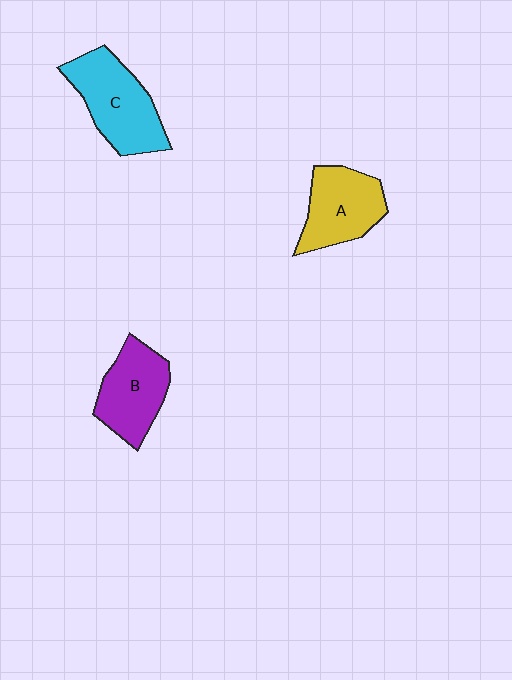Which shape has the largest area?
Shape C (cyan).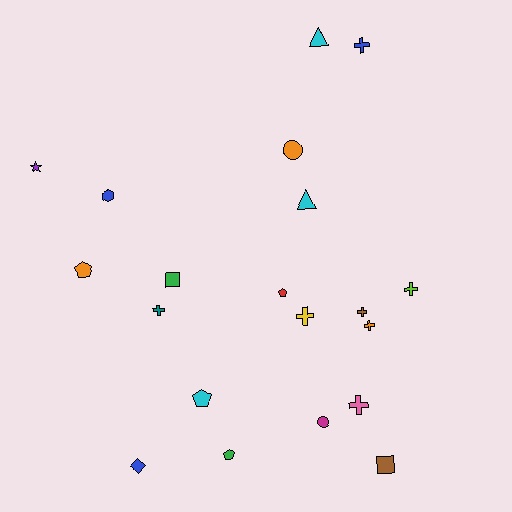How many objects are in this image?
There are 20 objects.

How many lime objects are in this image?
There is 1 lime object.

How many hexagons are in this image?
There is 1 hexagon.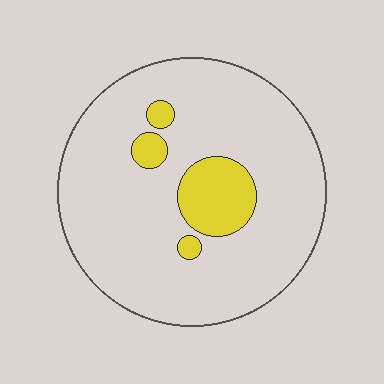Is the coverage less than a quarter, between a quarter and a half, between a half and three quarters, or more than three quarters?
Less than a quarter.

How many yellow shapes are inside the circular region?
4.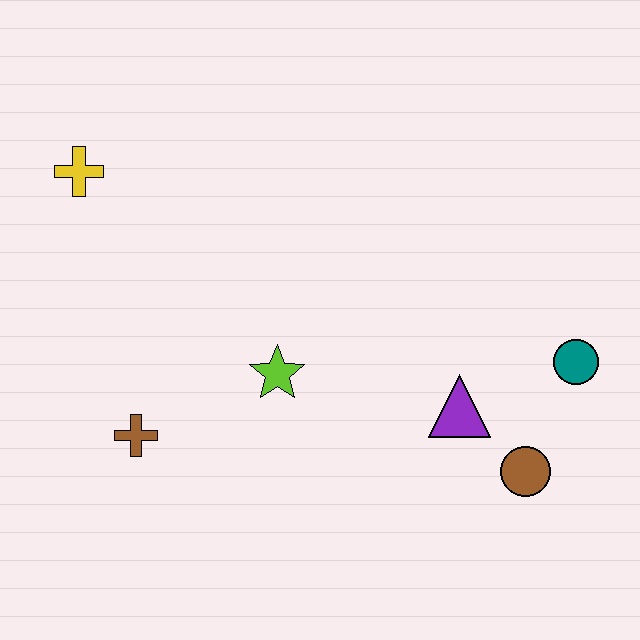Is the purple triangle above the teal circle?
No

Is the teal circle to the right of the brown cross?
Yes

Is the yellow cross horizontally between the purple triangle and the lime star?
No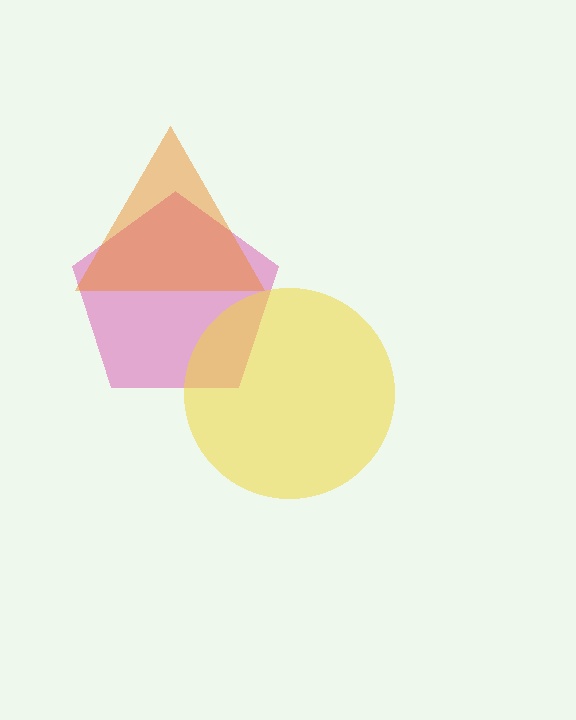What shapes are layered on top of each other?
The layered shapes are: a magenta pentagon, a yellow circle, an orange triangle.